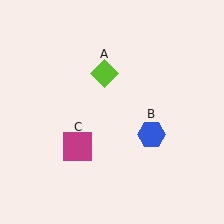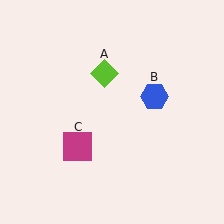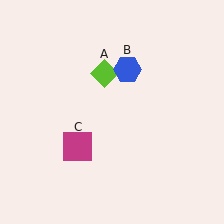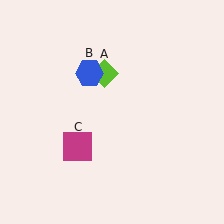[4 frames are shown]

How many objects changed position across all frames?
1 object changed position: blue hexagon (object B).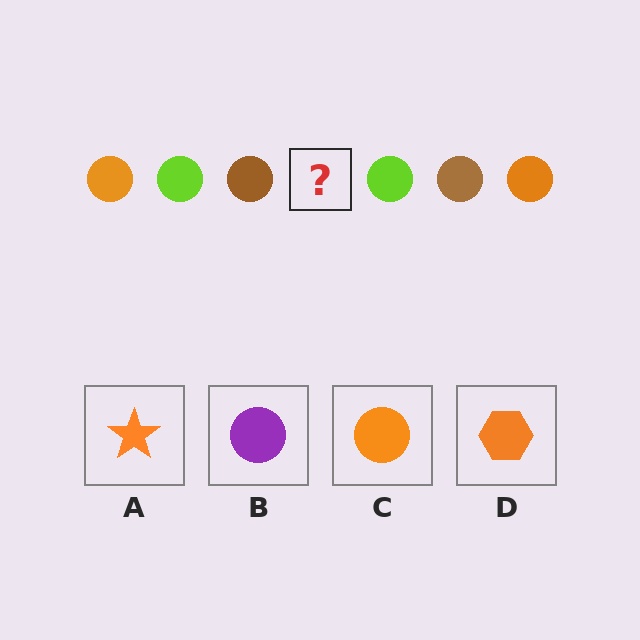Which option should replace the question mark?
Option C.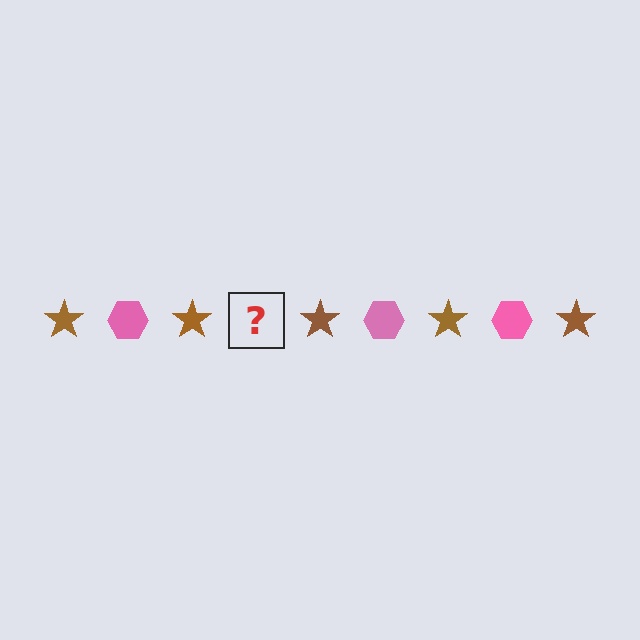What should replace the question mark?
The question mark should be replaced with a pink hexagon.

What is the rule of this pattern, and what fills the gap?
The rule is that the pattern alternates between brown star and pink hexagon. The gap should be filled with a pink hexagon.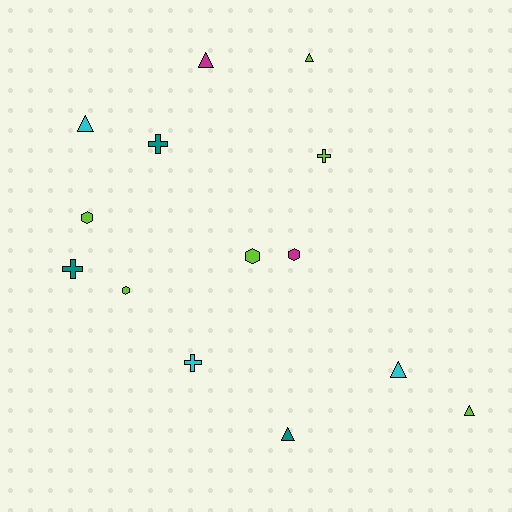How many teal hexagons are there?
There are no teal hexagons.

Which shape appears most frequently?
Triangle, with 6 objects.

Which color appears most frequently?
Lime, with 6 objects.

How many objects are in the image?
There are 14 objects.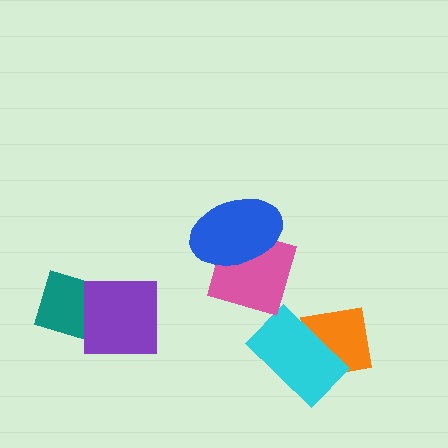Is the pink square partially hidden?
Yes, it is partially covered by another shape.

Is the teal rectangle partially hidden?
Yes, it is partially covered by another shape.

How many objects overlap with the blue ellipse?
1 object overlaps with the blue ellipse.